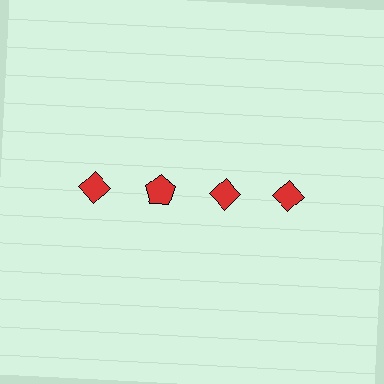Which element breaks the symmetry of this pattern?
The red pentagon in the top row, second from left column breaks the symmetry. All other shapes are red diamonds.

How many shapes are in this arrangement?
There are 4 shapes arranged in a grid pattern.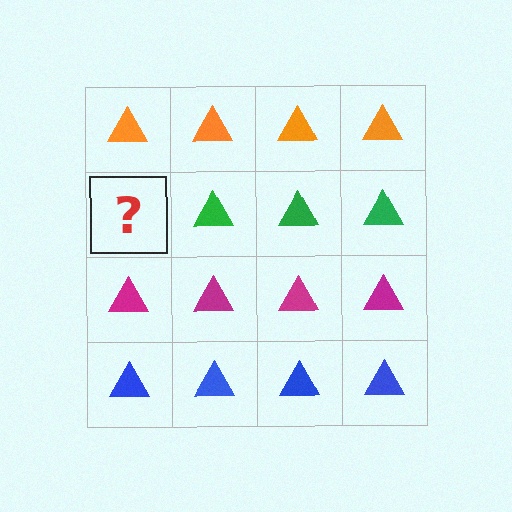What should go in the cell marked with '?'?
The missing cell should contain a green triangle.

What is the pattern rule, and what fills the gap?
The rule is that each row has a consistent color. The gap should be filled with a green triangle.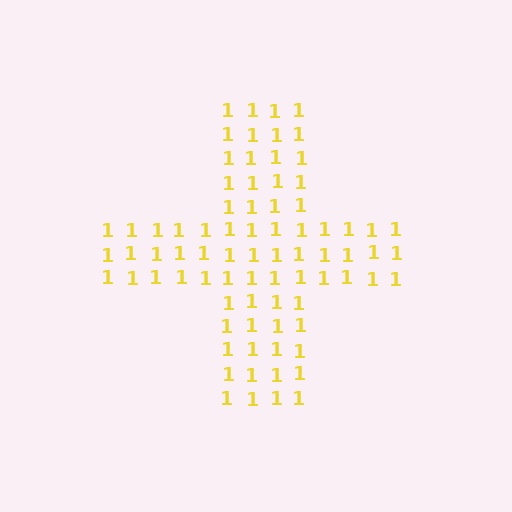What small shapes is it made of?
It is made of small digit 1's.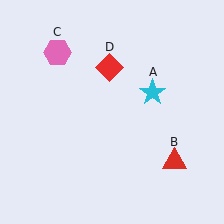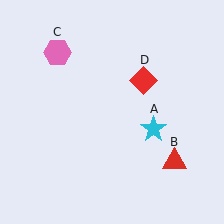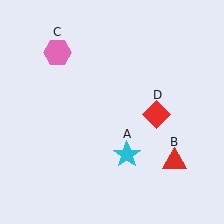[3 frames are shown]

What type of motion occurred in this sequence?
The cyan star (object A), red diamond (object D) rotated clockwise around the center of the scene.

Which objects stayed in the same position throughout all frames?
Red triangle (object B) and pink hexagon (object C) remained stationary.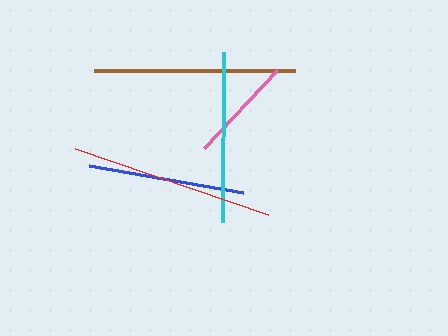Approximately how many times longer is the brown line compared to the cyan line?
The brown line is approximately 1.2 times the length of the cyan line.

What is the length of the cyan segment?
The cyan segment is approximately 170 pixels long.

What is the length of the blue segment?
The blue segment is approximately 157 pixels long.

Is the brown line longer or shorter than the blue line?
The brown line is longer than the blue line.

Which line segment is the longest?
The red line is the longest at approximately 204 pixels.